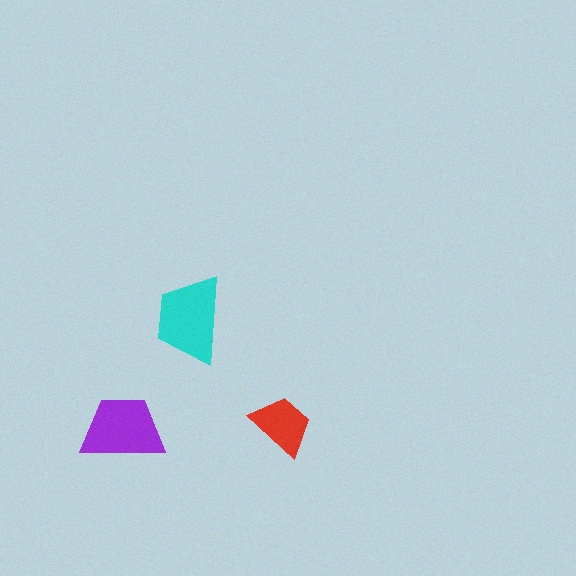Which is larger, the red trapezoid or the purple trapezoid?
The purple one.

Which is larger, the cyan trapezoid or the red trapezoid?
The cyan one.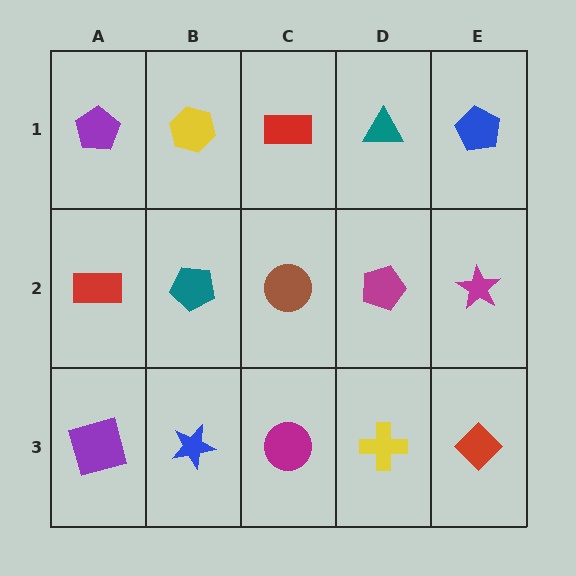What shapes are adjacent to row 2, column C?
A red rectangle (row 1, column C), a magenta circle (row 3, column C), a teal pentagon (row 2, column B), a magenta pentagon (row 2, column D).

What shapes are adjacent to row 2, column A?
A purple pentagon (row 1, column A), a purple square (row 3, column A), a teal pentagon (row 2, column B).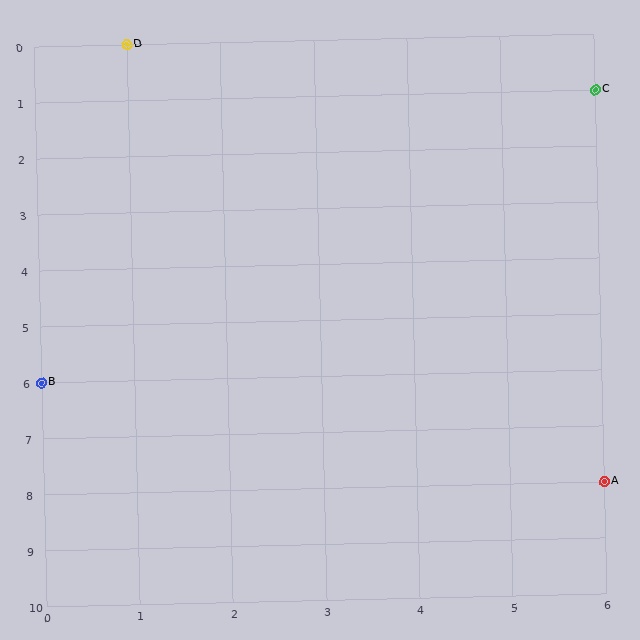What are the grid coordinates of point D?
Point D is at grid coordinates (1, 0).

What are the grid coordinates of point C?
Point C is at grid coordinates (6, 1).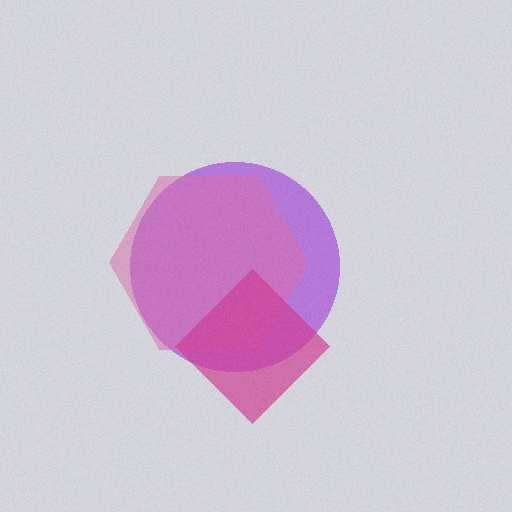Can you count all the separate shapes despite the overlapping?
Yes, there are 3 separate shapes.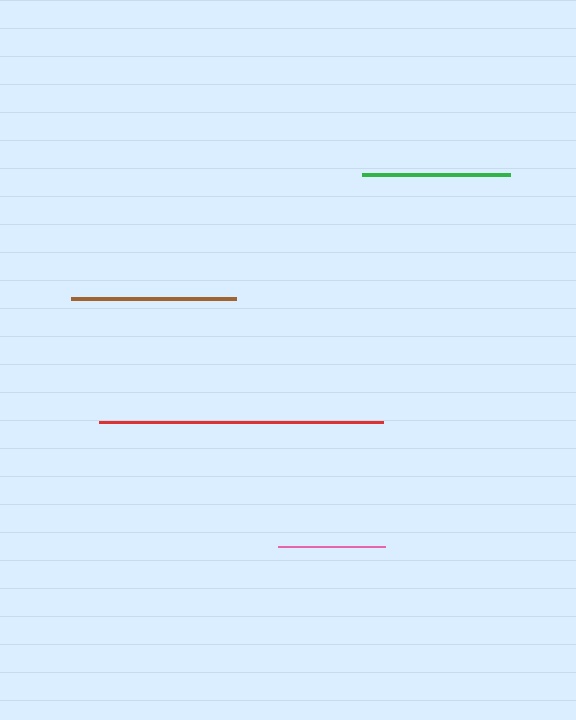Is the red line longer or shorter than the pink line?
The red line is longer than the pink line.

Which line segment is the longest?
The red line is the longest at approximately 283 pixels.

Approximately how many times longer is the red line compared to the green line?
The red line is approximately 1.9 times the length of the green line.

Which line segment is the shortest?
The pink line is the shortest at approximately 108 pixels.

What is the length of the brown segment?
The brown segment is approximately 165 pixels long.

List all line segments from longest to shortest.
From longest to shortest: red, brown, green, pink.